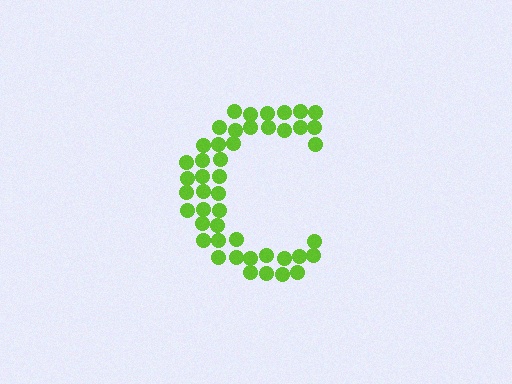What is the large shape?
The large shape is the letter C.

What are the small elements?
The small elements are circles.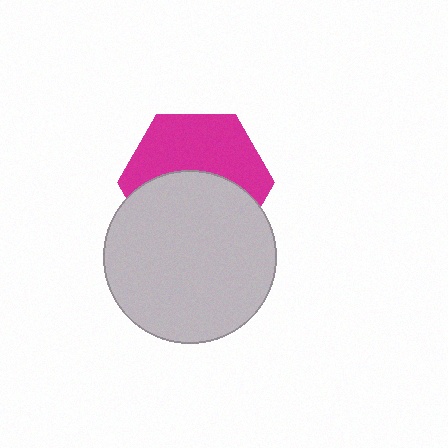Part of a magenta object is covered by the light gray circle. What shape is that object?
It is a hexagon.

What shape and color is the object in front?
The object in front is a light gray circle.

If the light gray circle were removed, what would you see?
You would see the complete magenta hexagon.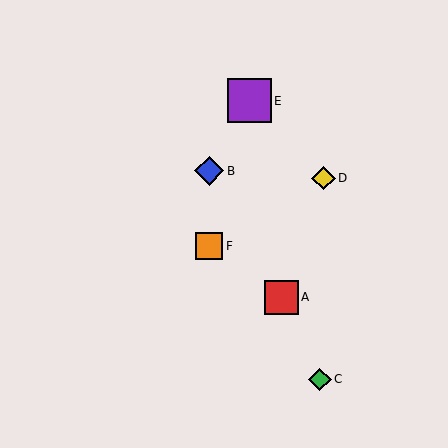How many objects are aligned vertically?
2 objects (B, F) are aligned vertically.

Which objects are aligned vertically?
Objects B, F are aligned vertically.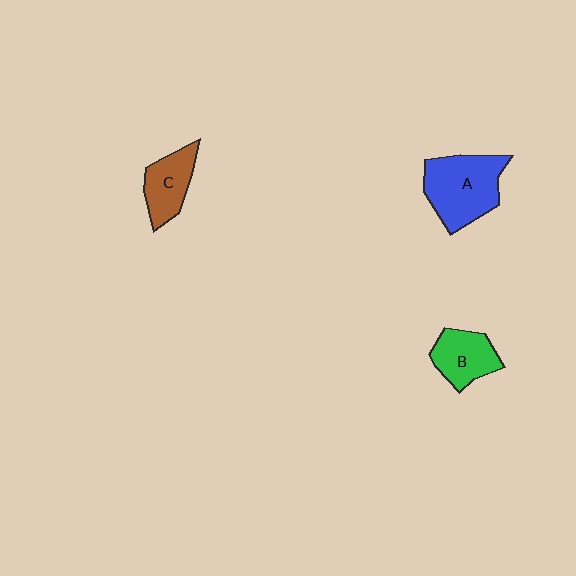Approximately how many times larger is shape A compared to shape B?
Approximately 1.6 times.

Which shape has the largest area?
Shape A (blue).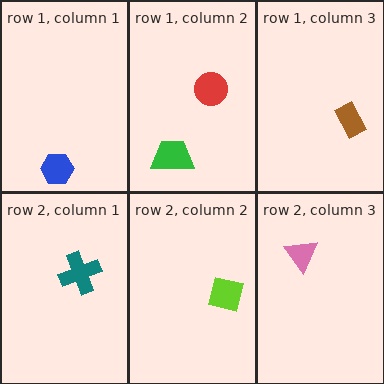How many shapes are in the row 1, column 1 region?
1.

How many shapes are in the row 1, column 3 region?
1.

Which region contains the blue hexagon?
The row 1, column 1 region.